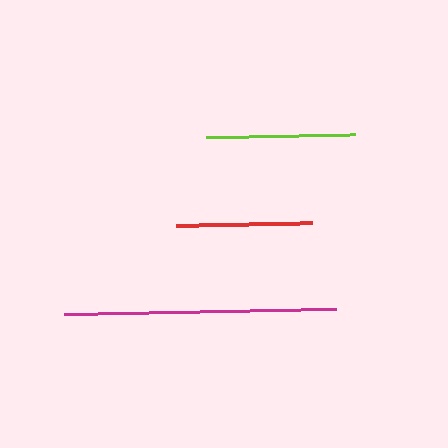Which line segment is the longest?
The magenta line is the longest at approximately 272 pixels.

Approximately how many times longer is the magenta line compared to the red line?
The magenta line is approximately 2.0 times the length of the red line.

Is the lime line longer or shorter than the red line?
The lime line is longer than the red line.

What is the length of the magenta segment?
The magenta segment is approximately 272 pixels long.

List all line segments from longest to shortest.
From longest to shortest: magenta, lime, red.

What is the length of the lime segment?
The lime segment is approximately 149 pixels long.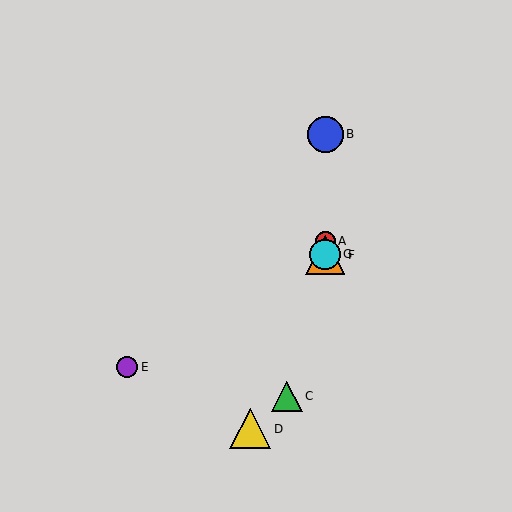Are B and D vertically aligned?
No, B is at x≈325 and D is at x≈250.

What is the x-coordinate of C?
Object C is at x≈287.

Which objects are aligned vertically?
Objects A, B, F, G are aligned vertically.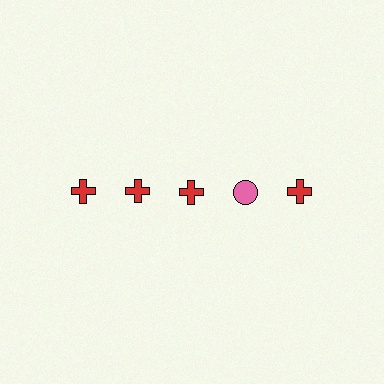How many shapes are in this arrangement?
There are 5 shapes arranged in a grid pattern.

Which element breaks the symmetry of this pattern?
The pink circle in the top row, second from right column breaks the symmetry. All other shapes are red crosses.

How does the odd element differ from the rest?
It differs in both color (pink instead of red) and shape (circle instead of cross).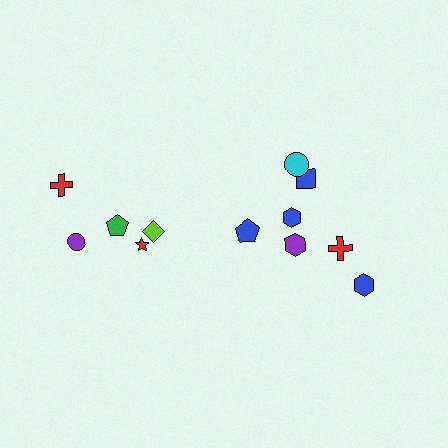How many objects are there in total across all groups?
There are 12 objects.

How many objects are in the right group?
There are 7 objects.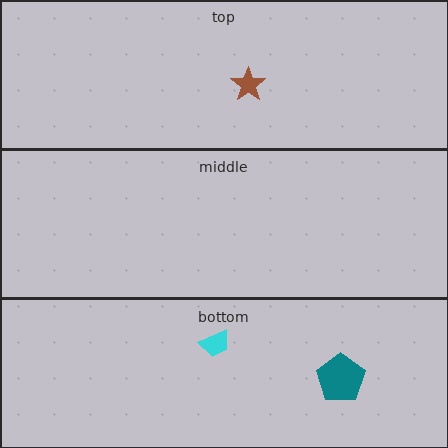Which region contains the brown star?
The top region.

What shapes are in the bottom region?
The cyan trapezoid, the teal pentagon.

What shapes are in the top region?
The brown star.